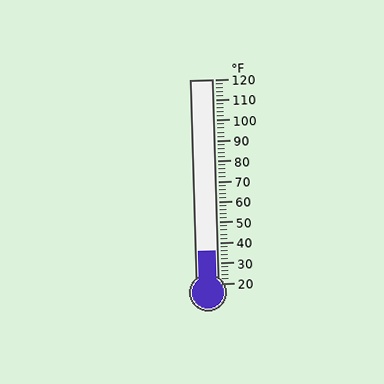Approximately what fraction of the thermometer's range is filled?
The thermometer is filled to approximately 15% of its range.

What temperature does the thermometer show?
The thermometer shows approximately 36°F.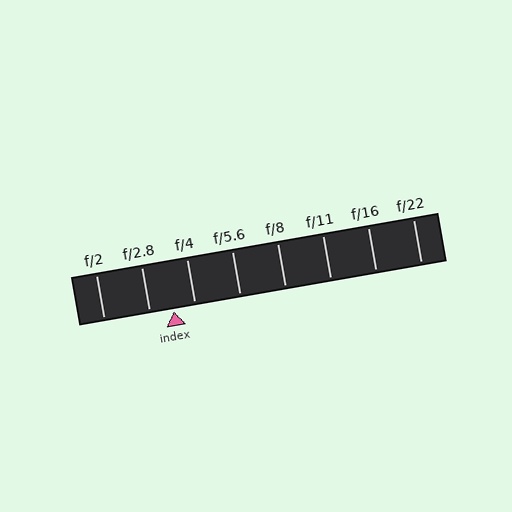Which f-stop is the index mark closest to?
The index mark is closest to f/4.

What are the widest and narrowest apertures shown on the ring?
The widest aperture shown is f/2 and the narrowest is f/22.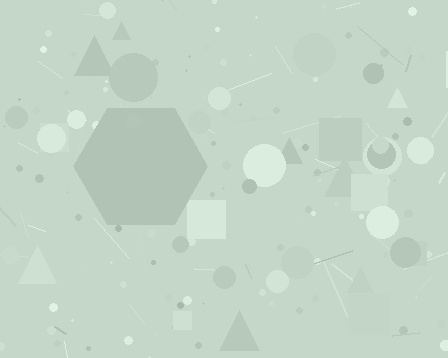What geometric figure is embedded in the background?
A hexagon is embedded in the background.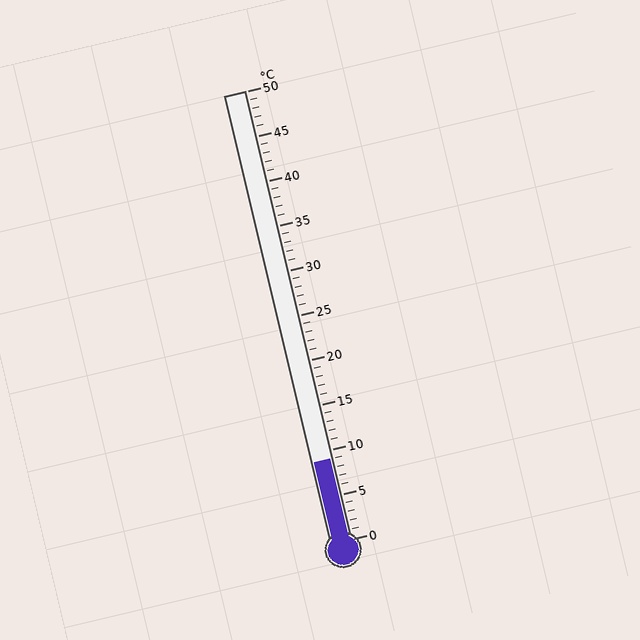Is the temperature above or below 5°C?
The temperature is above 5°C.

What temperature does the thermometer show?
The thermometer shows approximately 9°C.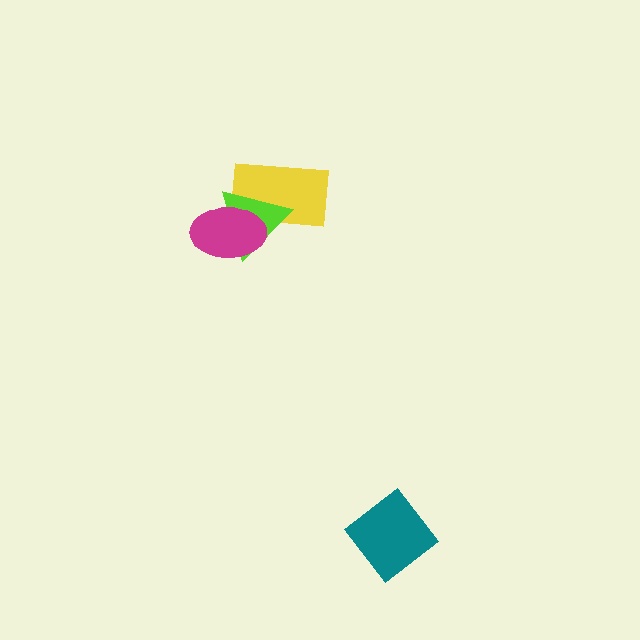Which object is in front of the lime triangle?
The magenta ellipse is in front of the lime triangle.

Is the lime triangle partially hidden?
Yes, it is partially covered by another shape.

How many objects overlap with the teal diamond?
0 objects overlap with the teal diamond.